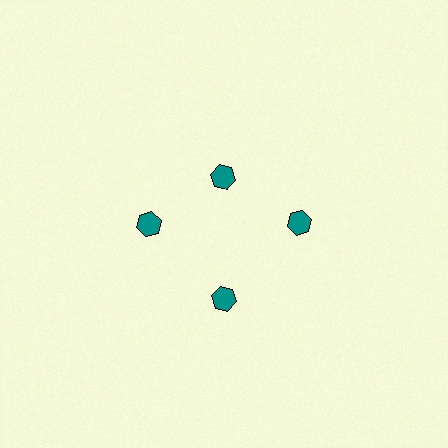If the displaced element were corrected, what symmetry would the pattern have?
It would have 4-fold rotational symmetry — the pattern would map onto itself every 90 degrees.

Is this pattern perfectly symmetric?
No. The 4 teal hexagons are arranged in a ring, but one element near the 12 o'clock position is pulled inward toward the center, breaking the 4-fold rotational symmetry.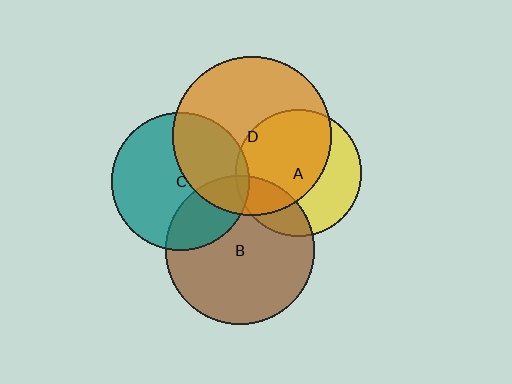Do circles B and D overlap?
Yes.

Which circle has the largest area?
Circle D (orange).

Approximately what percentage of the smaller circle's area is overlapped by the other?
Approximately 15%.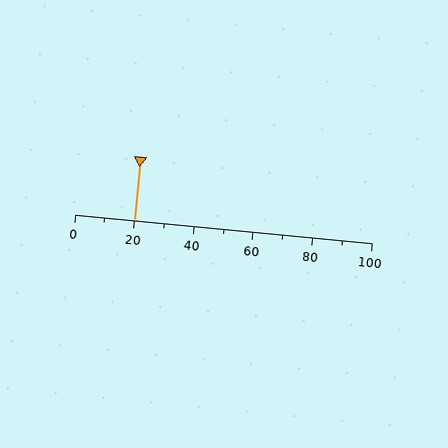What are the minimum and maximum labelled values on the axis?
The axis runs from 0 to 100.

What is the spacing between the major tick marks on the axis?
The major ticks are spaced 20 apart.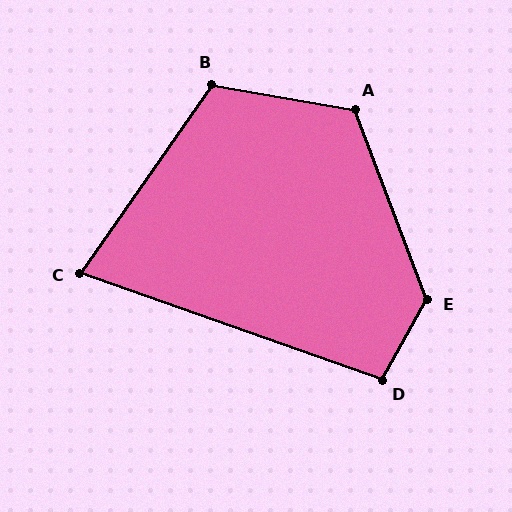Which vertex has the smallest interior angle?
C, at approximately 75 degrees.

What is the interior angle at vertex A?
Approximately 121 degrees (obtuse).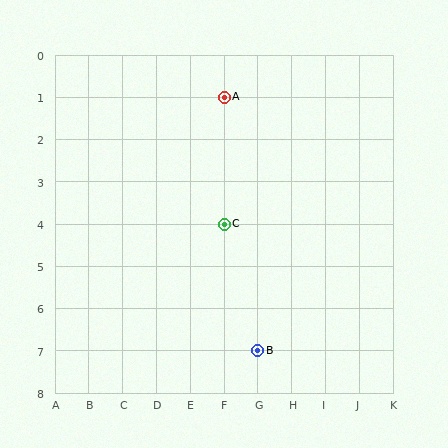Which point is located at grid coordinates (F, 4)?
Point C is at (F, 4).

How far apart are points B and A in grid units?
Points B and A are 1 column and 6 rows apart (about 6.1 grid units diagonally).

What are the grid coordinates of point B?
Point B is at grid coordinates (G, 7).